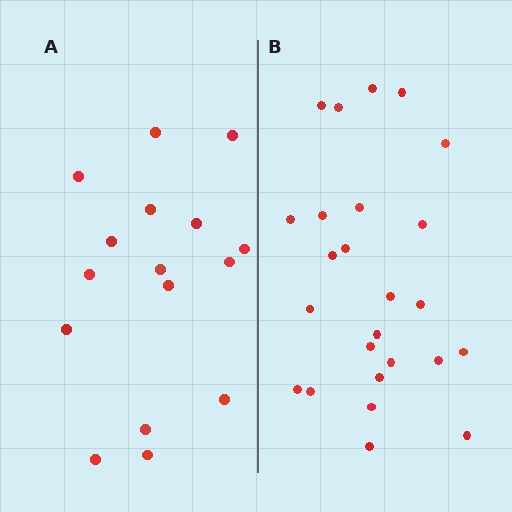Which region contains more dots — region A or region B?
Region B (the right region) has more dots.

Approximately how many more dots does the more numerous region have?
Region B has roughly 8 or so more dots than region A.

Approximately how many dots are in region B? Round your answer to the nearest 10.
About 20 dots. (The exact count is 25, which rounds to 20.)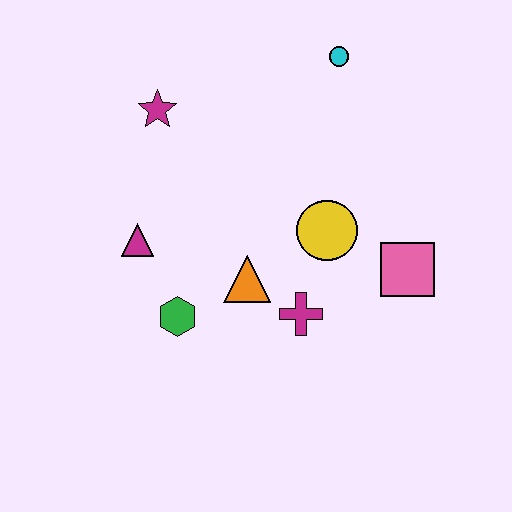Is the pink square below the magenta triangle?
Yes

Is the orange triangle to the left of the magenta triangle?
No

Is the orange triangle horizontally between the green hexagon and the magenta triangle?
No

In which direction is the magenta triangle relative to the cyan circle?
The magenta triangle is to the left of the cyan circle.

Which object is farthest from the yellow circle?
The magenta star is farthest from the yellow circle.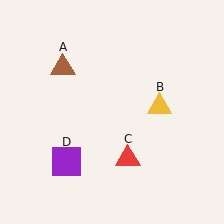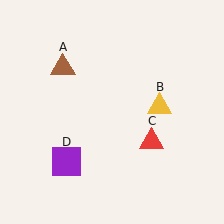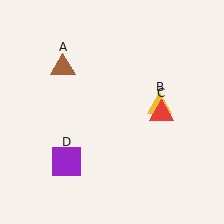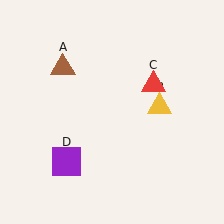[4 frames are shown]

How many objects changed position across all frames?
1 object changed position: red triangle (object C).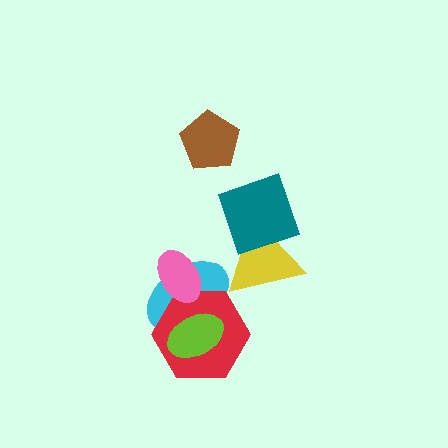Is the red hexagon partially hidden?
Yes, it is partially covered by another shape.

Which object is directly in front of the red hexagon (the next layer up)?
The pink ellipse is directly in front of the red hexagon.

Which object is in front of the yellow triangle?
The teal diamond is in front of the yellow triangle.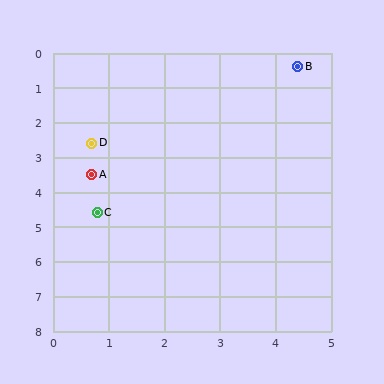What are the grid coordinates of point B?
Point B is at approximately (4.4, 0.4).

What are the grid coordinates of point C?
Point C is at approximately (0.8, 4.6).